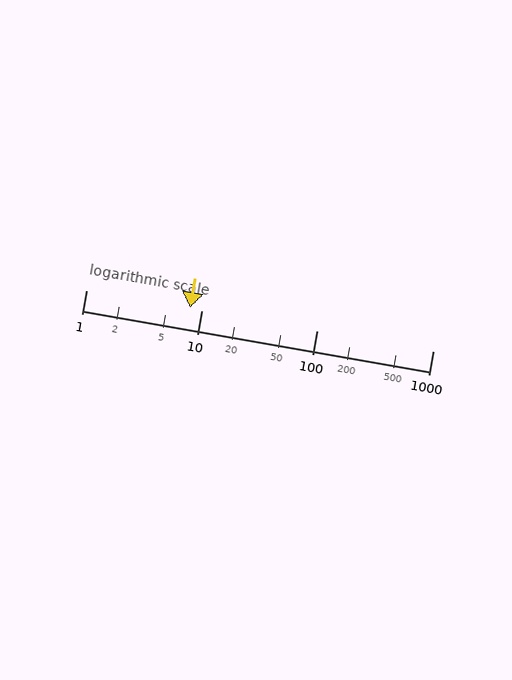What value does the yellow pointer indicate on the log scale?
The pointer indicates approximately 8.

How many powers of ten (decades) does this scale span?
The scale spans 3 decades, from 1 to 1000.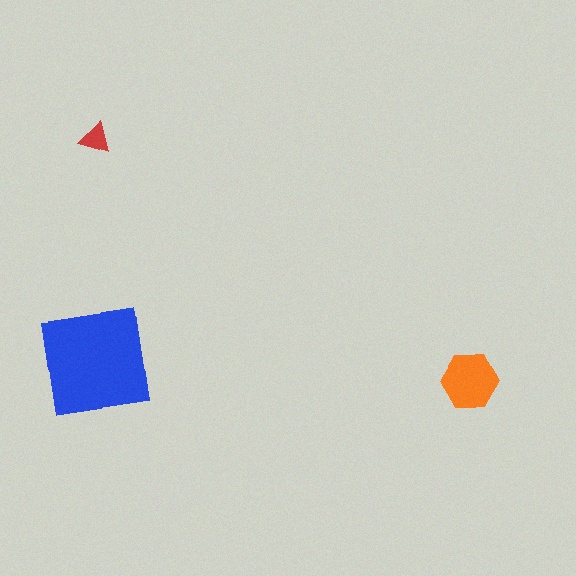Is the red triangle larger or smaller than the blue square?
Smaller.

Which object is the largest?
The blue square.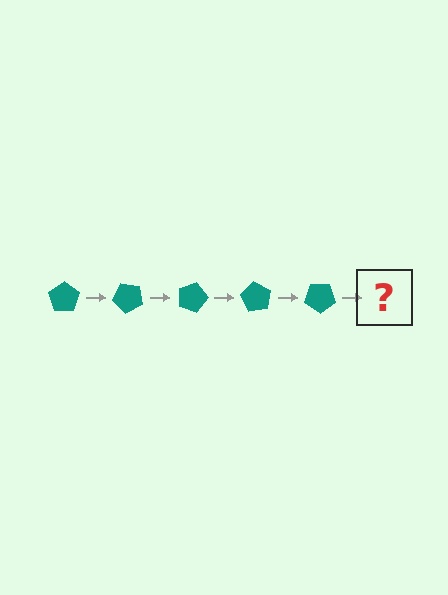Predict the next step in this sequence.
The next step is a teal pentagon rotated 225 degrees.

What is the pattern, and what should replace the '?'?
The pattern is that the pentagon rotates 45 degrees each step. The '?' should be a teal pentagon rotated 225 degrees.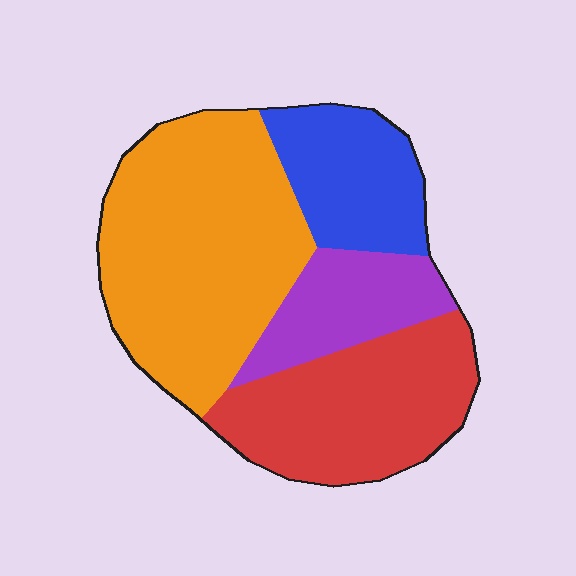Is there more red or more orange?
Orange.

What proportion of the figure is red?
Red covers 27% of the figure.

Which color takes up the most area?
Orange, at roughly 40%.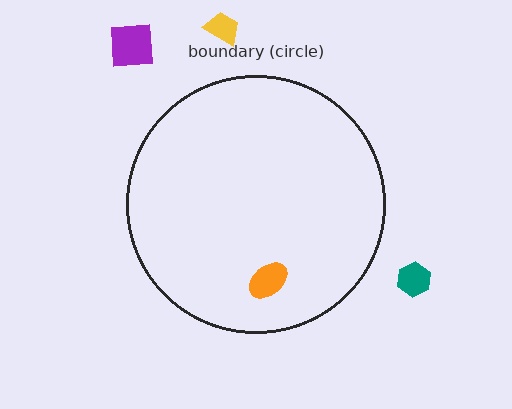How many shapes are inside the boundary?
1 inside, 3 outside.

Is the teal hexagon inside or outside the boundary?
Outside.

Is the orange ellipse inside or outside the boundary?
Inside.